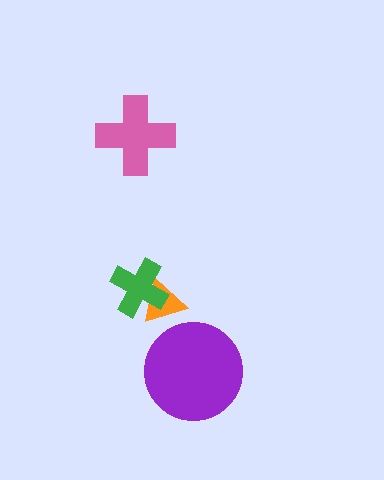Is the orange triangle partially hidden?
Yes, it is partially covered by another shape.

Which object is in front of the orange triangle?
The green cross is in front of the orange triangle.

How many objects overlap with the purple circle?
0 objects overlap with the purple circle.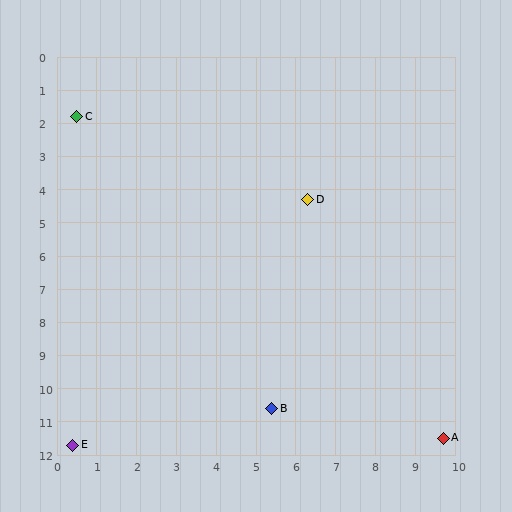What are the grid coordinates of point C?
Point C is at approximately (0.5, 1.8).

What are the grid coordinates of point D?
Point D is at approximately (6.3, 4.3).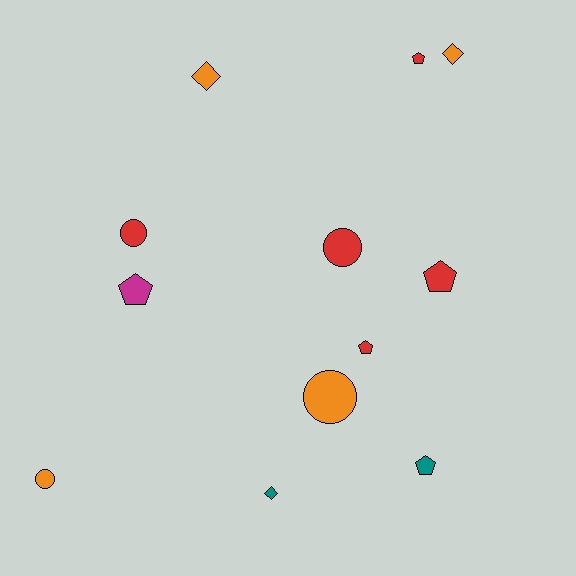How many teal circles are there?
There are no teal circles.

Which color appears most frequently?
Red, with 5 objects.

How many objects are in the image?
There are 12 objects.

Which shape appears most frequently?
Pentagon, with 5 objects.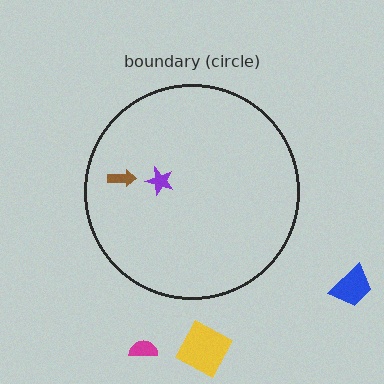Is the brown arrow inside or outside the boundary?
Inside.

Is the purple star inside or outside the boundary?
Inside.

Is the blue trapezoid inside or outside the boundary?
Outside.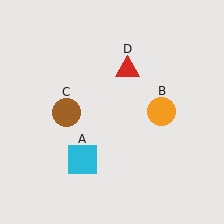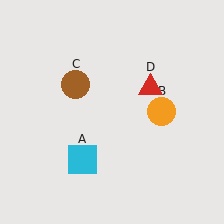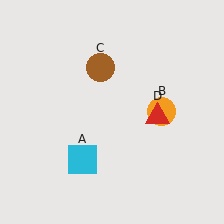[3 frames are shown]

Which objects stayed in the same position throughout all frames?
Cyan square (object A) and orange circle (object B) remained stationary.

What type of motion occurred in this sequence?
The brown circle (object C), red triangle (object D) rotated clockwise around the center of the scene.